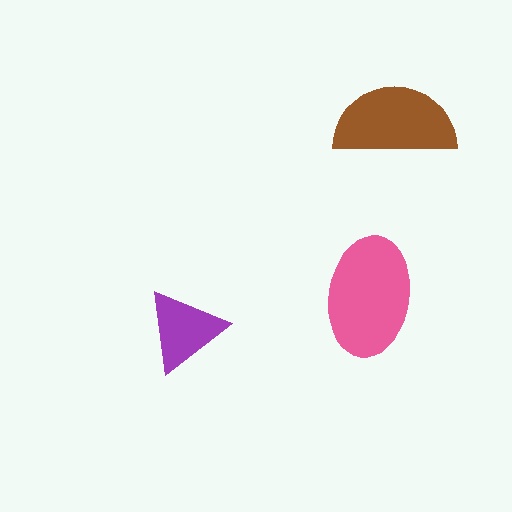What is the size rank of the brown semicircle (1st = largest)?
2nd.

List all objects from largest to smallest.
The pink ellipse, the brown semicircle, the purple triangle.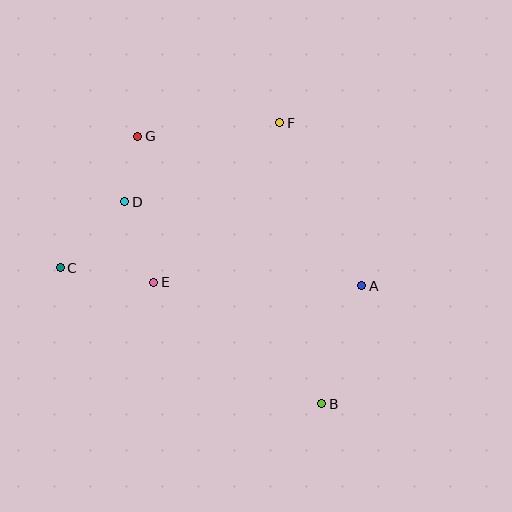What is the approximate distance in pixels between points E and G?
The distance between E and G is approximately 147 pixels.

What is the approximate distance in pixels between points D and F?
The distance between D and F is approximately 174 pixels.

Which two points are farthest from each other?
Points B and G are farthest from each other.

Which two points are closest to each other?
Points D and G are closest to each other.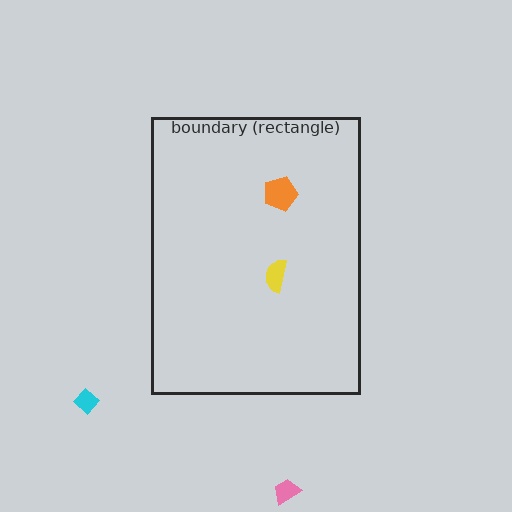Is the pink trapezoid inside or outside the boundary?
Outside.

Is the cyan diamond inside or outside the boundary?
Outside.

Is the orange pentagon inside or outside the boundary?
Inside.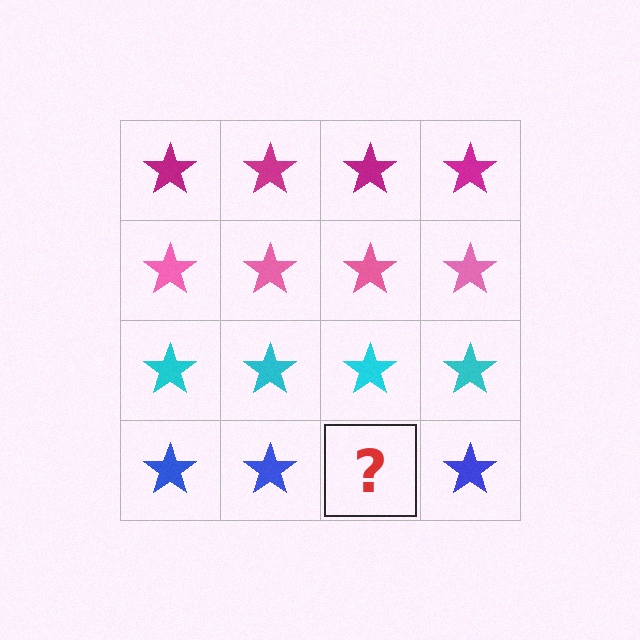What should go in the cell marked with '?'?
The missing cell should contain a blue star.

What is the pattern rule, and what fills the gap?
The rule is that each row has a consistent color. The gap should be filled with a blue star.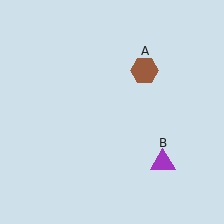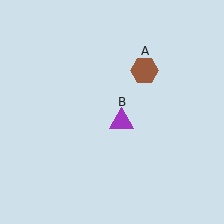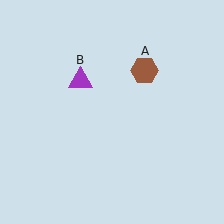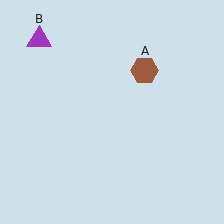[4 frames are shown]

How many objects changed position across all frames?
1 object changed position: purple triangle (object B).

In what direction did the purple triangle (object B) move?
The purple triangle (object B) moved up and to the left.